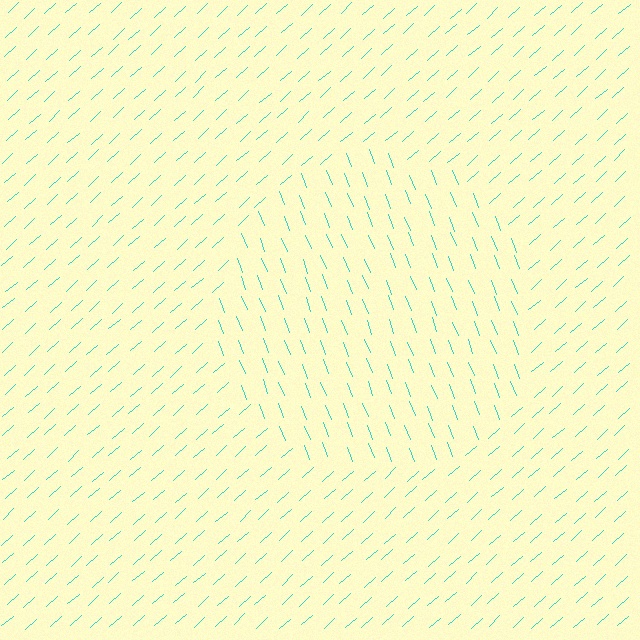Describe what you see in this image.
The image is filled with small cyan line segments. A circle region in the image has lines oriented differently from the surrounding lines, creating a visible texture boundary.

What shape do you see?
I see a circle.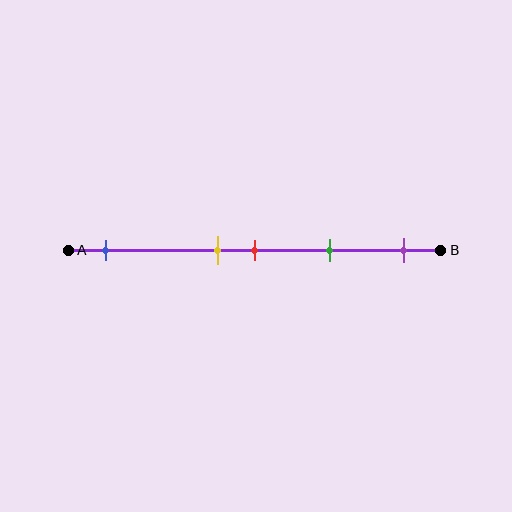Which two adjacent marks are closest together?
The yellow and red marks are the closest adjacent pair.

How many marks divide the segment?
There are 5 marks dividing the segment.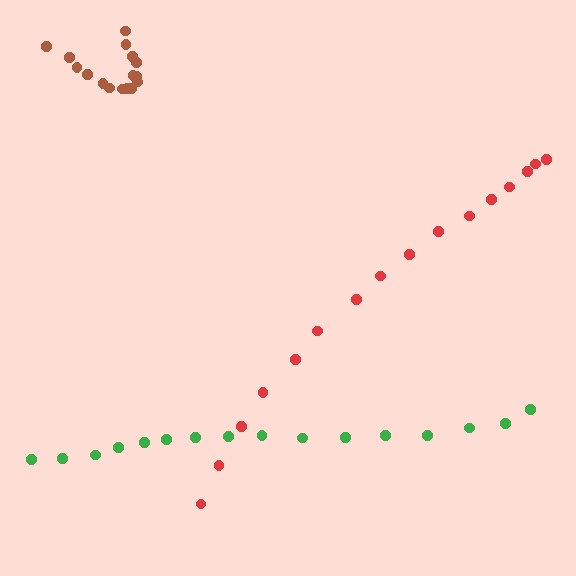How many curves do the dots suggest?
There are 3 distinct paths.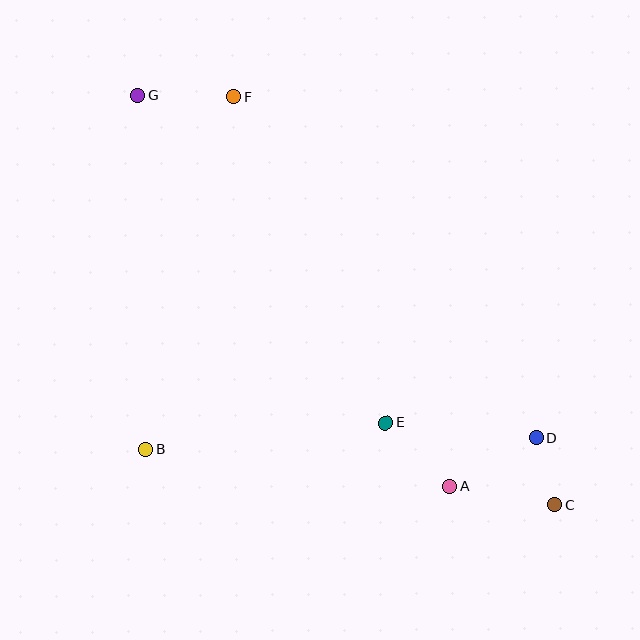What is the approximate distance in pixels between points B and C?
The distance between B and C is approximately 413 pixels.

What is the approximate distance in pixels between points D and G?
The distance between D and G is approximately 525 pixels.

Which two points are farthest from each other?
Points C and G are farthest from each other.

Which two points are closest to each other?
Points C and D are closest to each other.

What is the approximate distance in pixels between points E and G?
The distance between E and G is approximately 410 pixels.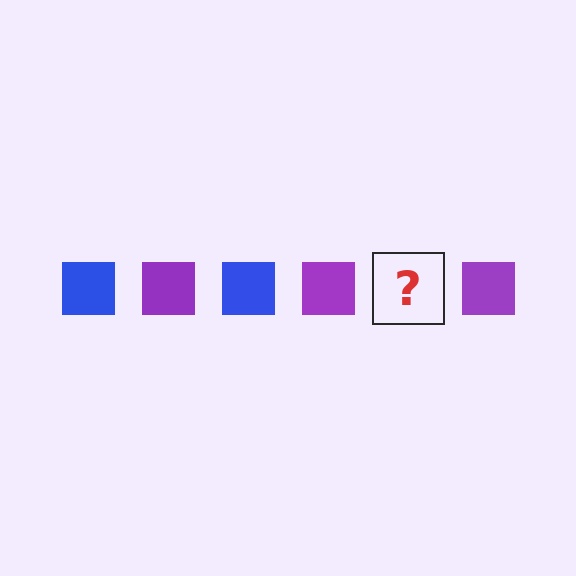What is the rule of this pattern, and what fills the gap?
The rule is that the pattern cycles through blue, purple squares. The gap should be filled with a blue square.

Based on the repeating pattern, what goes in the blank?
The blank should be a blue square.